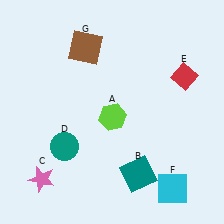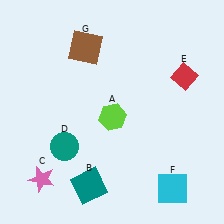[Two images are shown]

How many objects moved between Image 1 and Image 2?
1 object moved between the two images.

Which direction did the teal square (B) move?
The teal square (B) moved left.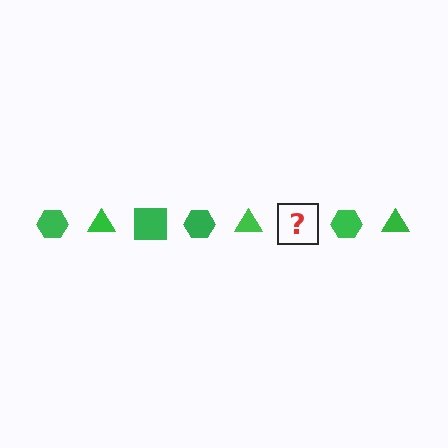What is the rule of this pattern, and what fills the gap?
The rule is that the pattern cycles through hexagon, triangle, square shapes in green. The gap should be filled with a green square.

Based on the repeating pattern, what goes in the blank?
The blank should be a green square.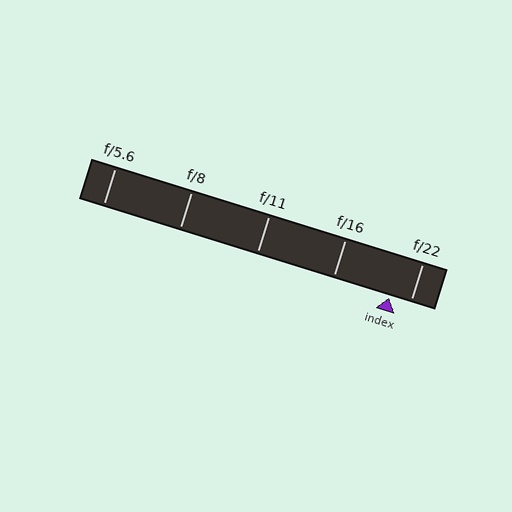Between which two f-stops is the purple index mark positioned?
The index mark is between f/16 and f/22.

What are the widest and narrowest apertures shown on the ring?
The widest aperture shown is f/5.6 and the narrowest is f/22.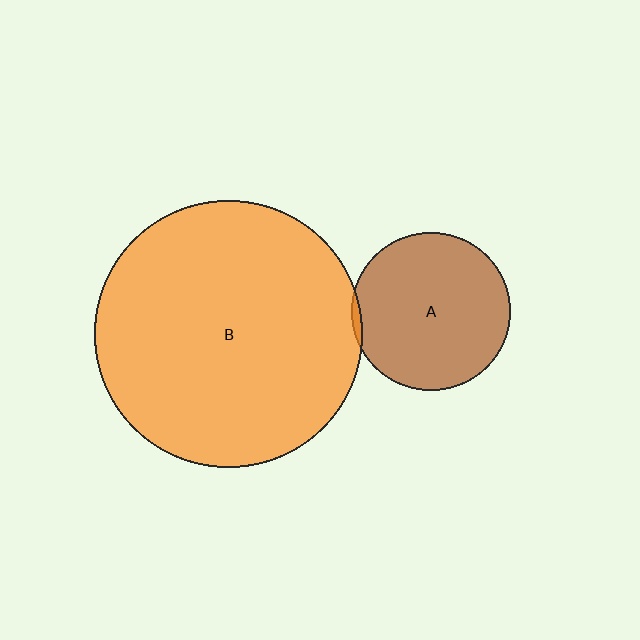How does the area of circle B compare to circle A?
Approximately 2.8 times.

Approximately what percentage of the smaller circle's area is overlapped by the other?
Approximately 5%.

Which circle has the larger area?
Circle B (orange).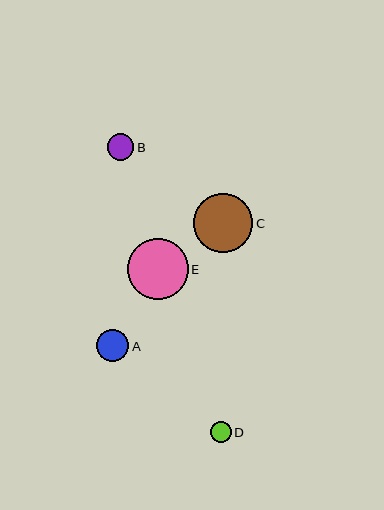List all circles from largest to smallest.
From largest to smallest: E, C, A, B, D.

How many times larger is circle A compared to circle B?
Circle A is approximately 1.2 times the size of circle B.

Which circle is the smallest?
Circle D is the smallest with a size of approximately 21 pixels.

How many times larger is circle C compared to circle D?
Circle C is approximately 2.9 times the size of circle D.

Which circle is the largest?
Circle E is the largest with a size of approximately 61 pixels.